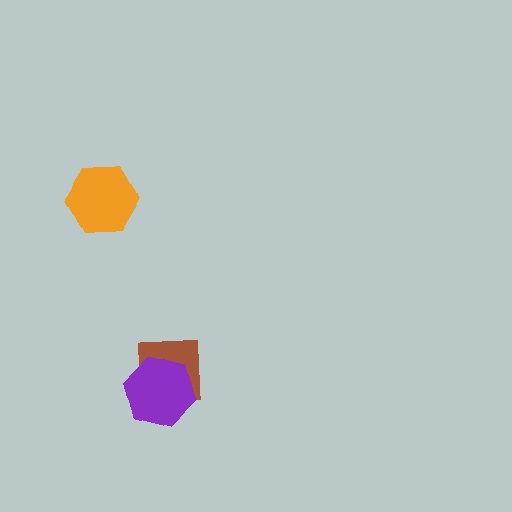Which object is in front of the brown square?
The purple hexagon is in front of the brown square.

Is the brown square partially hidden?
Yes, it is partially covered by another shape.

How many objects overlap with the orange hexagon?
0 objects overlap with the orange hexagon.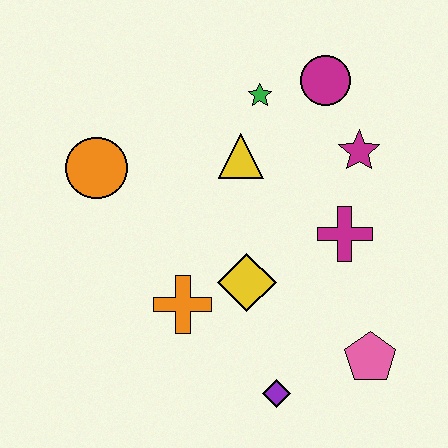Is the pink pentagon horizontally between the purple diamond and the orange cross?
No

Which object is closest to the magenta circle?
The green star is closest to the magenta circle.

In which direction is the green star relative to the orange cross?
The green star is above the orange cross.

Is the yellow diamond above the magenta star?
No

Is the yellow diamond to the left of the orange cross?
No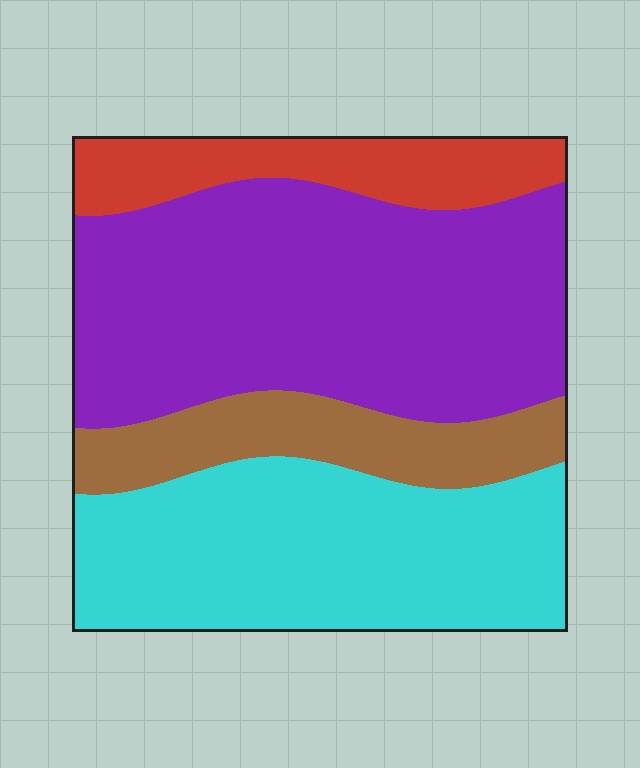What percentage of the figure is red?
Red takes up about one eighth (1/8) of the figure.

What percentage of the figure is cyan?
Cyan takes up between a sixth and a third of the figure.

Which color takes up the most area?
Purple, at roughly 45%.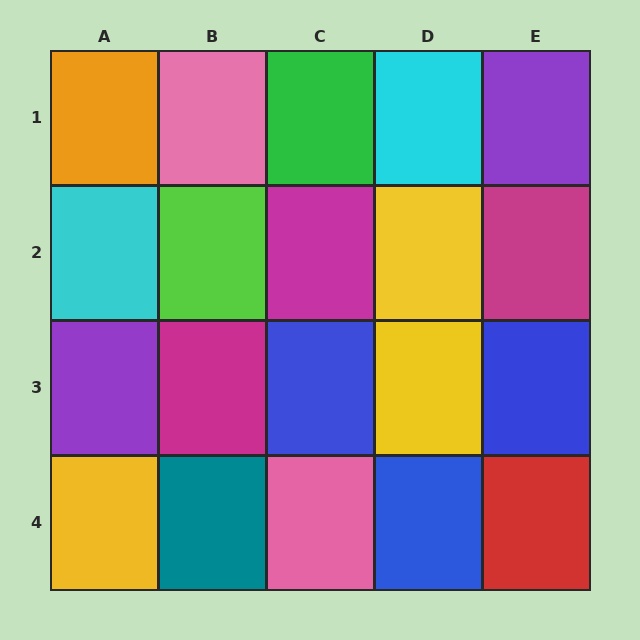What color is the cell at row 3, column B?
Magenta.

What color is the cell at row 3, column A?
Purple.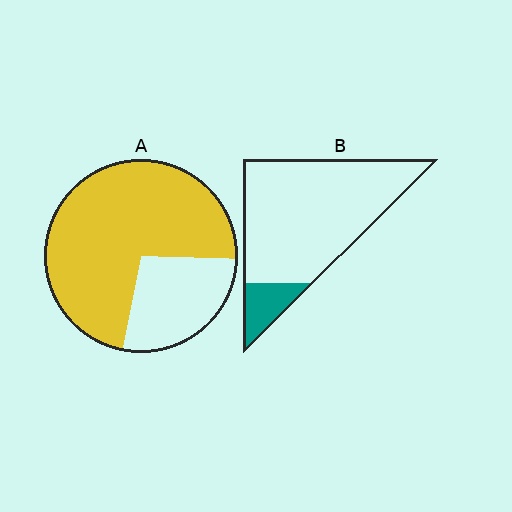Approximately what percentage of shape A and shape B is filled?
A is approximately 70% and B is approximately 15%.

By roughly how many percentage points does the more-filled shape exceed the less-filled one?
By roughly 60 percentage points (A over B).